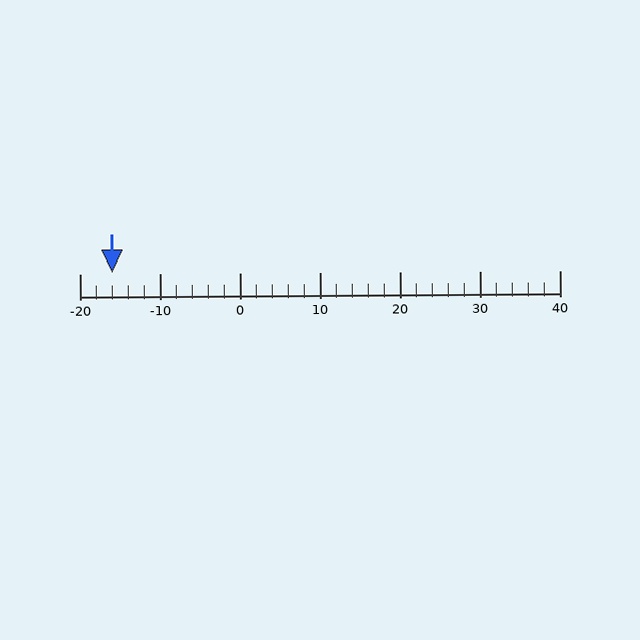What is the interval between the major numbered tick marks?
The major tick marks are spaced 10 units apart.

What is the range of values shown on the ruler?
The ruler shows values from -20 to 40.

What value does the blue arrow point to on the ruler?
The blue arrow points to approximately -16.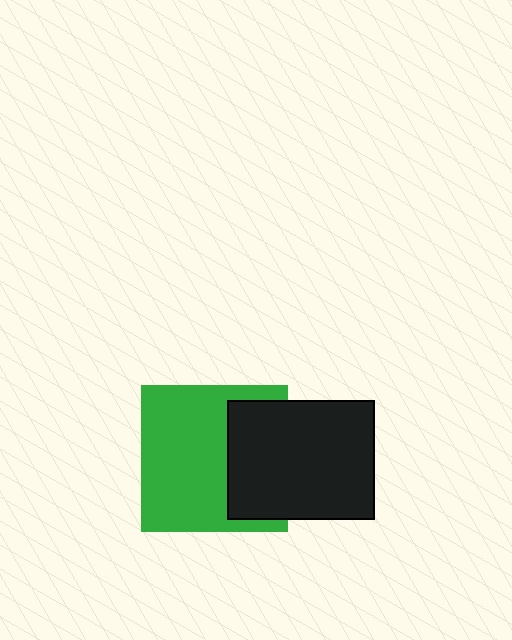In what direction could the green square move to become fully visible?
The green square could move left. That would shift it out from behind the black rectangle entirely.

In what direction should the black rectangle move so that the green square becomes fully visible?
The black rectangle should move right. That is the shortest direction to clear the overlap and leave the green square fully visible.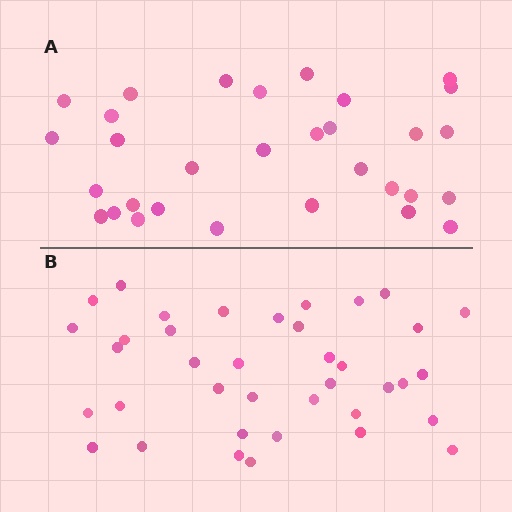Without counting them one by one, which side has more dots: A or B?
Region B (the bottom region) has more dots.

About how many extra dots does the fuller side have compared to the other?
Region B has roughly 8 or so more dots than region A.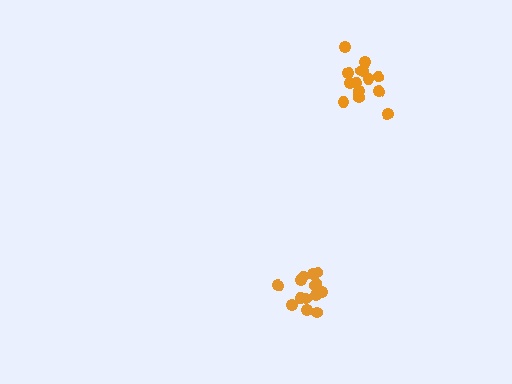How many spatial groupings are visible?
There are 2 spatial groupings.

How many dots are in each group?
Group 1: 14 dots, Group 2: 15 dots (29 total).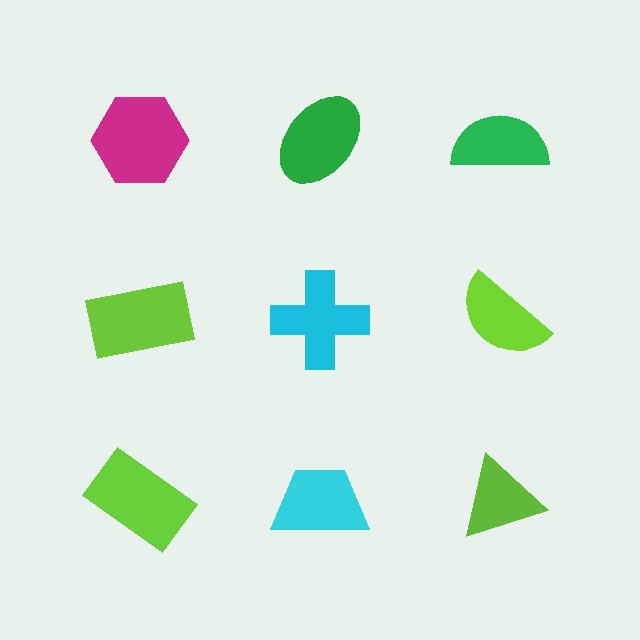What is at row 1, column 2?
A green ellipse.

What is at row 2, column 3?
A lime semicircle.